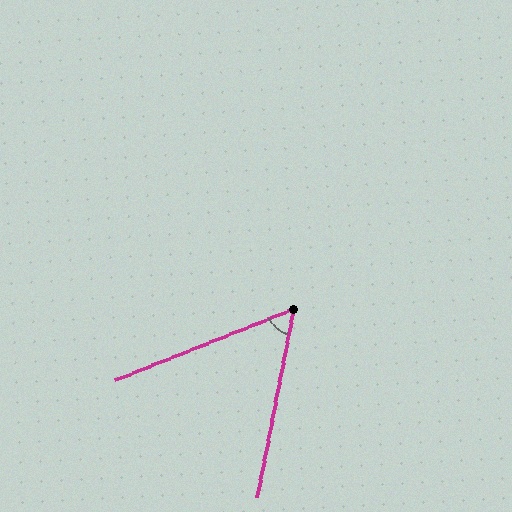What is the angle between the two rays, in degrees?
Approximately 57 degrees.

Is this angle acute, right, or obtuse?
It is acute.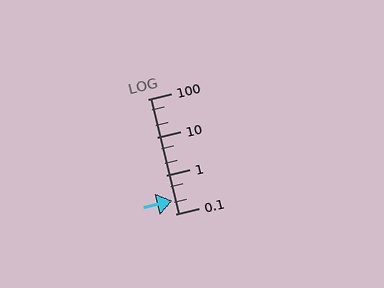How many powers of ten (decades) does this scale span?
The scale spans 3 decades, from 0.1 to 100.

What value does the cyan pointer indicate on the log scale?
The pointer indicates approximately 0.22.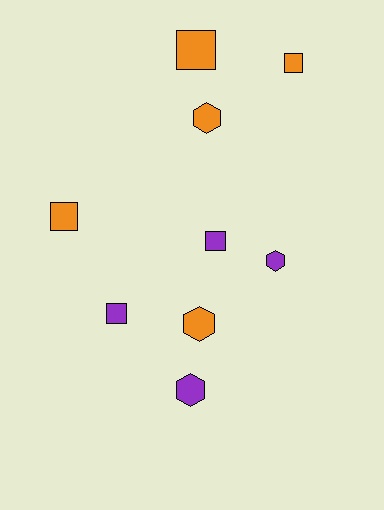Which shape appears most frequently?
Square, with 5 objects.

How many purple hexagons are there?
There are 2 purple hexagons.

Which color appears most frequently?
Orange, with 5 objects.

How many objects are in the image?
There are 9 objects.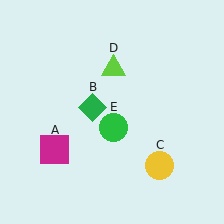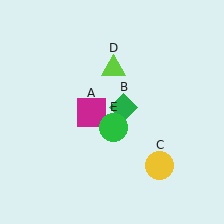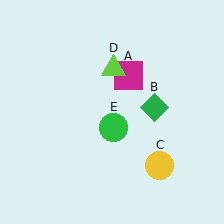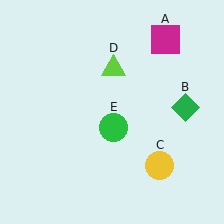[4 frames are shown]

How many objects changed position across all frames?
2 objects changed position: magenta square (object A), green diamond (object B).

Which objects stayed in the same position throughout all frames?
Yellow circle (object C) and lime triangle (object D) and green circle (object E) remained stationary.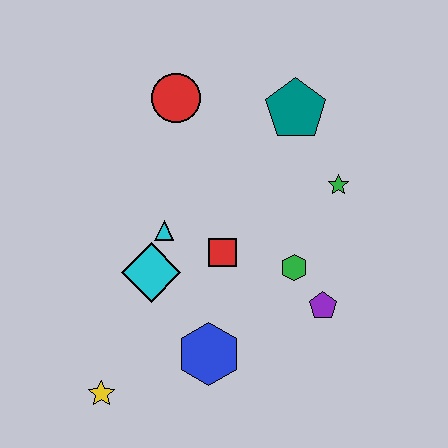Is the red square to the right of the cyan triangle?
Yes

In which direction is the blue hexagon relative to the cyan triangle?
The blue hexagon is below the cyan triangle.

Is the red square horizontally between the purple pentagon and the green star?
No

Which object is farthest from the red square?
The yellow star is farthest from the red square.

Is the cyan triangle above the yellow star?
Yes